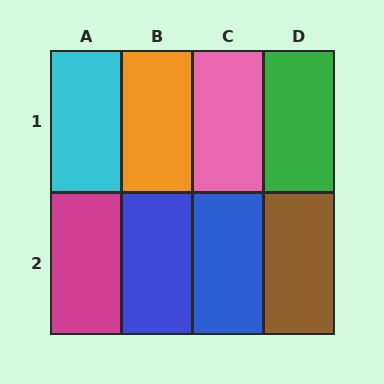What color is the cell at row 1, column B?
Orange.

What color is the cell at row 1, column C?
Pink.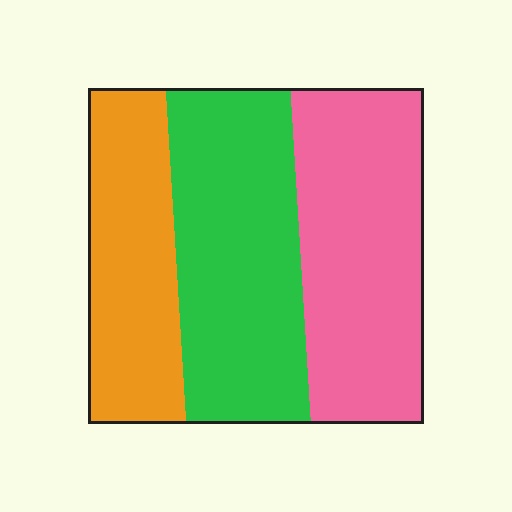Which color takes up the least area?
Orange, at roughly 25%.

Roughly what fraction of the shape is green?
Green covers around 35% of the shape.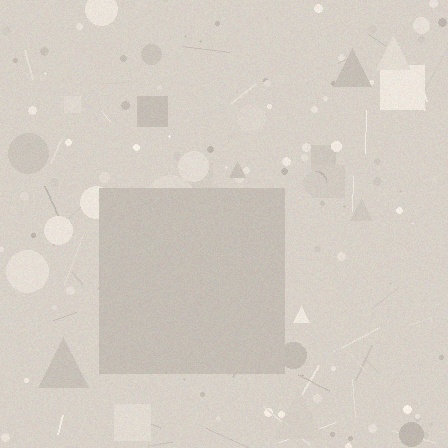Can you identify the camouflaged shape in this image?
The camouflaged shape is a square.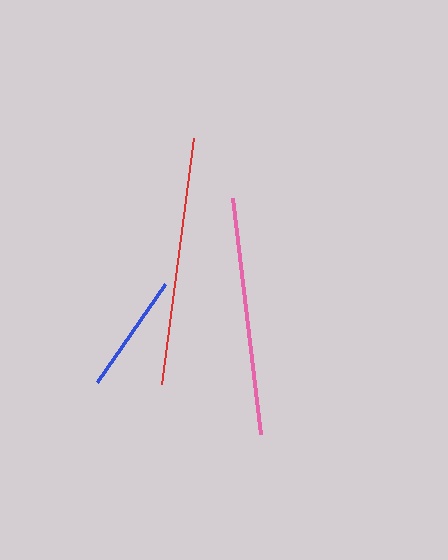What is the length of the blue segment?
The blue segment is approximately 119 pixels long.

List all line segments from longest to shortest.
From longest to shortest: red, pink, blue.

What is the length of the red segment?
The red segment is approximately 248 pixels long.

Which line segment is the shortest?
The blue line is the shortest at approximately 119 pixels.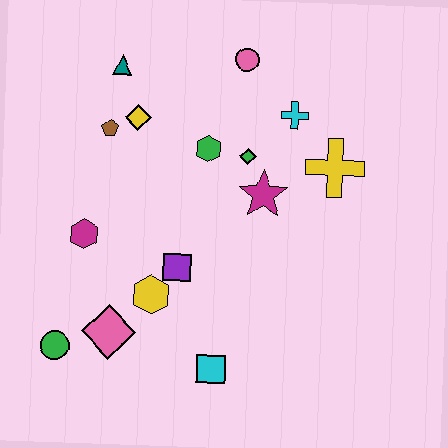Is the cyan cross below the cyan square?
No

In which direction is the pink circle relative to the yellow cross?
The pink circle is above the yellow cross.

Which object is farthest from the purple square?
The pink circle is farthest from the purple square.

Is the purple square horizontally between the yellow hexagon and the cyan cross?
Yes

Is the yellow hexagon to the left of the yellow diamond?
No